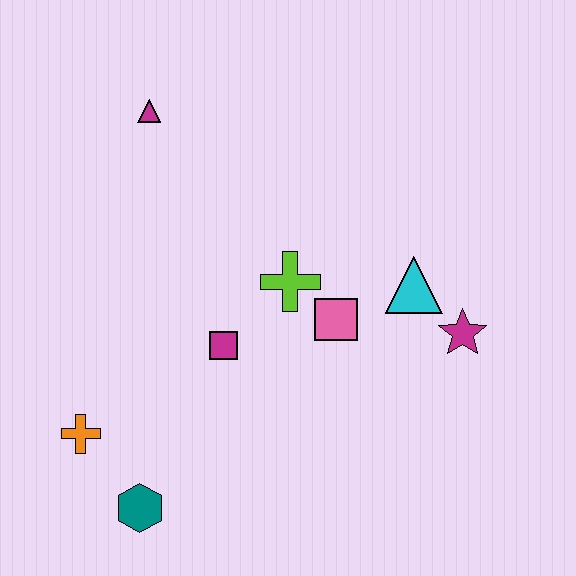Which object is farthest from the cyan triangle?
The orange cross is farthest from the cyan triangle.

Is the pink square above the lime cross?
No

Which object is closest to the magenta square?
The lime cross is closest to the magenta square.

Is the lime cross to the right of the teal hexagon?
Yes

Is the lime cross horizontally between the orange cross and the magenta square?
No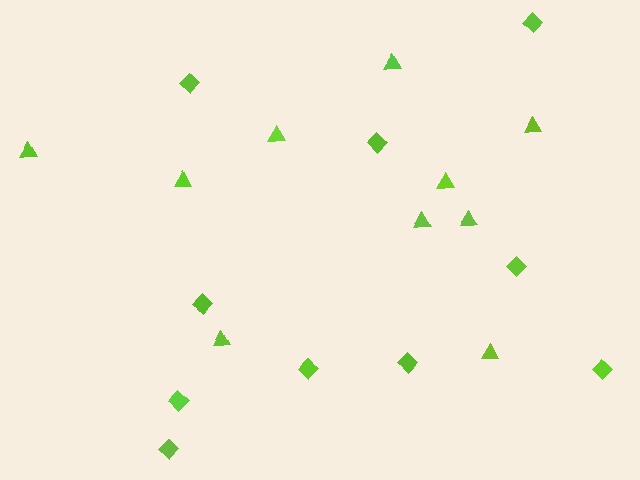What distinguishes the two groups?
There are 2 groups: one group of diamonds (10) and one group of triangles (10).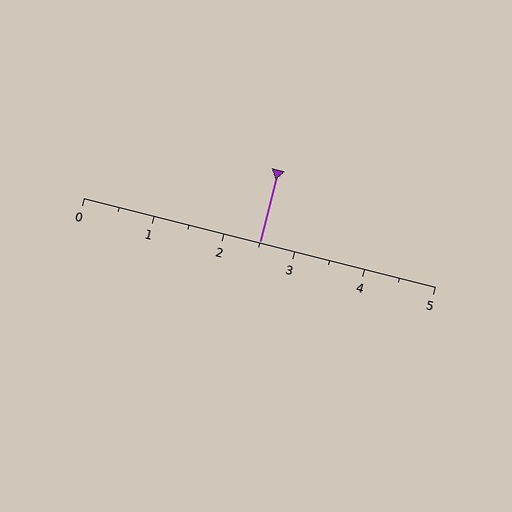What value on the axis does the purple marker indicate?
The marker indicates approximately 2.5.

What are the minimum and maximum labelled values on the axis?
The axis runs from 0 to 5.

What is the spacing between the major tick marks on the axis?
The major ticks are spaced 1 apart.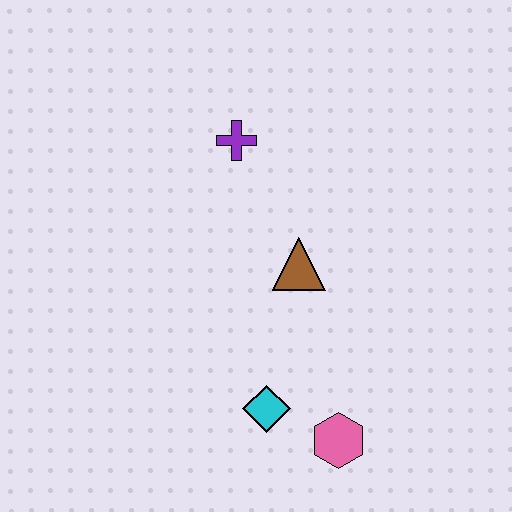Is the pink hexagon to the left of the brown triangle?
No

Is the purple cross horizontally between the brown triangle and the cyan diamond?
No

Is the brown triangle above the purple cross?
No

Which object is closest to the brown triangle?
The purple cross is closest to the brown triangle.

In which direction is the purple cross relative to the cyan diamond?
The purple cross is above the cyan diamond.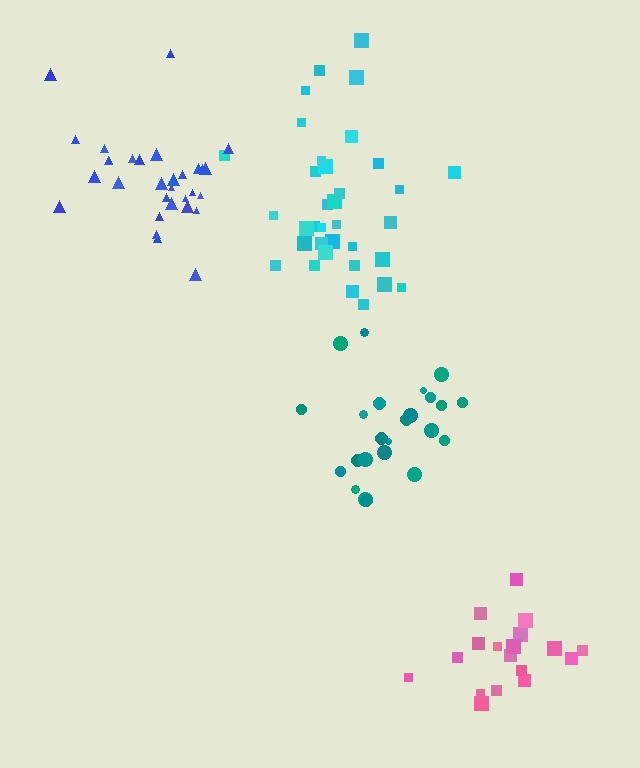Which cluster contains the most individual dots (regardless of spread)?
Cyan (35).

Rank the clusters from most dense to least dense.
blue, pink, teal, cyan.